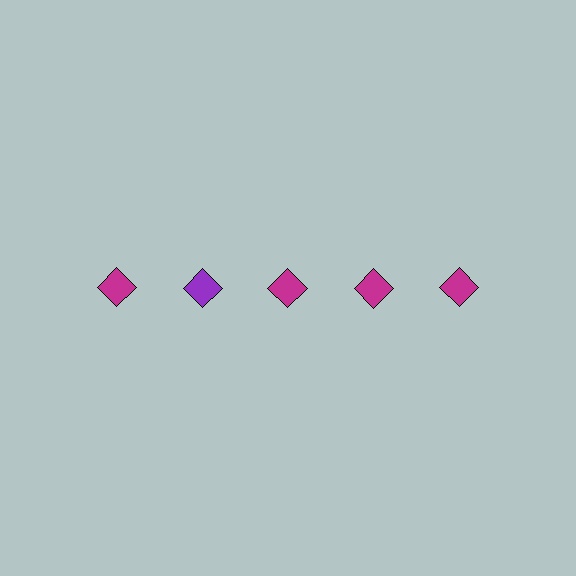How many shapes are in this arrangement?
There are 5 shapes arranged in a grid pattern.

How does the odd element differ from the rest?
It has a different color: purple instead of magenta.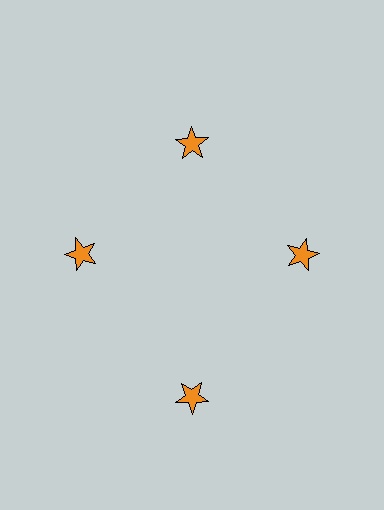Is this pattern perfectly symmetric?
No. The 4 orange stars are arranged in a ring, but one element near the 6 o'clock position is pushed outward from the center, breaking the 4-fold rotational symmetry.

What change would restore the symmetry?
The symmetry would be restored by moving it inward, back onto the ring so that all 4 stars sit at equal angles and equal distance from the center.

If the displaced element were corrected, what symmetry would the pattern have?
It would have 4-fold rotational symmetry — the pattern would map onto itself every 90 degrees.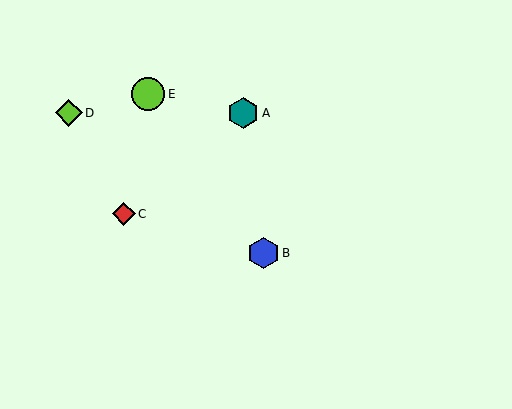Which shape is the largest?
The lime circle (labeled E) is the largest.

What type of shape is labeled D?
Shape D is a lime diamond.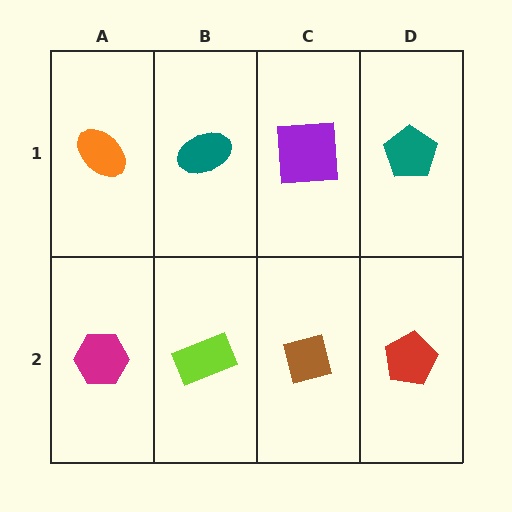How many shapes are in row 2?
4 shapes.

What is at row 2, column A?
A magenta hexagon.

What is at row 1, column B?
A teal ellipse.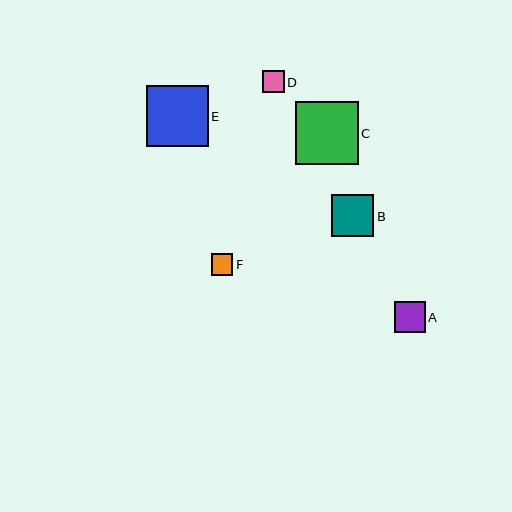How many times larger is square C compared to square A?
Square C is approximately 2.0 times the size of square A.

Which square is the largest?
Square C is the largest with a size of approximately 63 pixels.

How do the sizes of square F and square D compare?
Square F and square D are approximately the same size.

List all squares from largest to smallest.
From largest to smallest: C, E, B, A, F, D.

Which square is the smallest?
Square D is the smallest with a size of approximately 21 pixels.